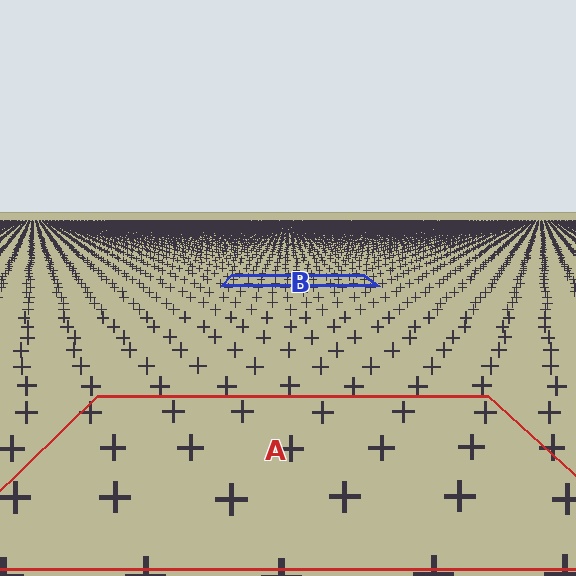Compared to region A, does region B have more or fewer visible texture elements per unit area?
Region B has more texture elements per unit area — they are packed more densely because it is farther away.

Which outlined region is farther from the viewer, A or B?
Region B is farther from the viewer — the texture elements inside it appear smaller and more densely packed.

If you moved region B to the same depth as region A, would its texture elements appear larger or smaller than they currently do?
They would appear larger. At a closer depth, the same texture elements are projected at a bigger on-screen size.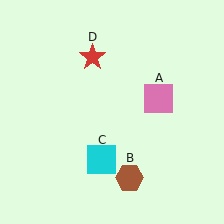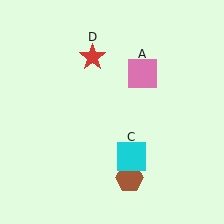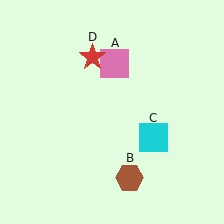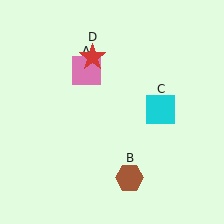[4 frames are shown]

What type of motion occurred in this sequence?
The pink square (object A), cyan square (object C) rotated counterclockwise around the center of the scene.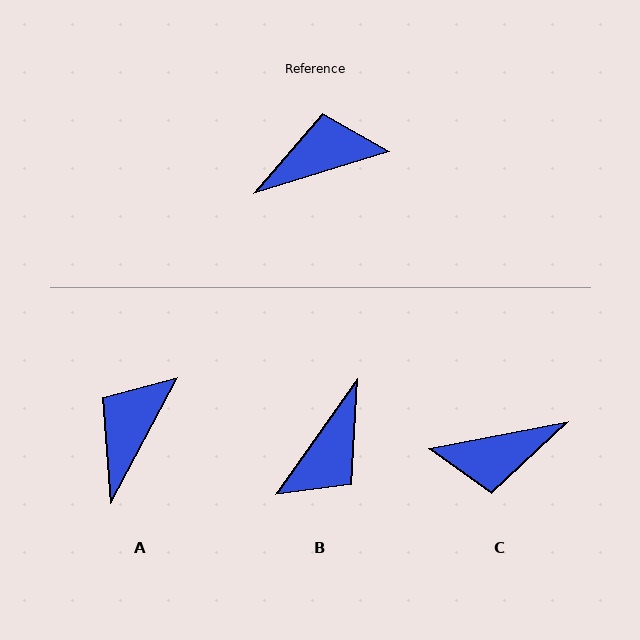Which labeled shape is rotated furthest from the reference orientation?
C, about 174 degrees away.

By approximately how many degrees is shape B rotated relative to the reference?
Approximately 142 degrees clockwise.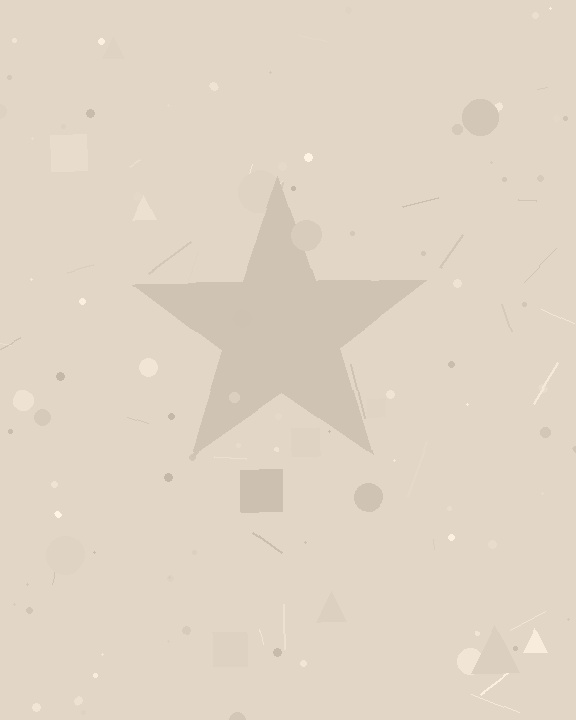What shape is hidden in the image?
A star is hidden in the image.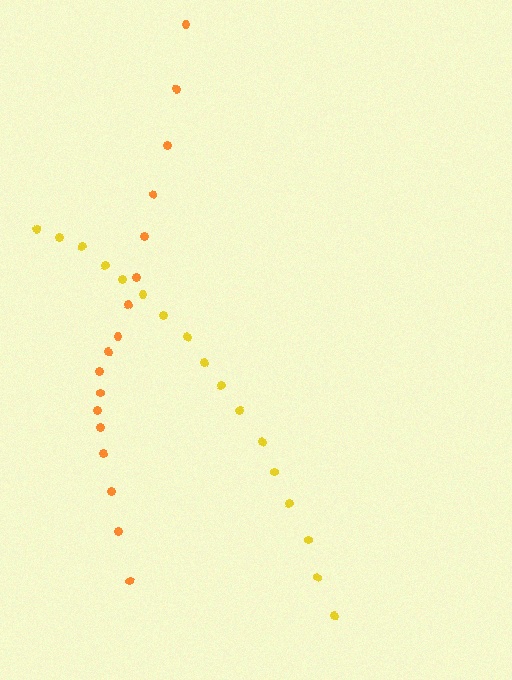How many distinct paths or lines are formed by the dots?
There are 2 distinct paths.